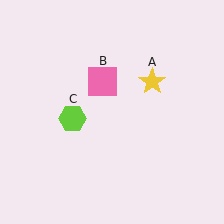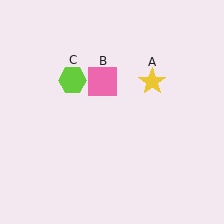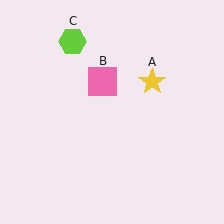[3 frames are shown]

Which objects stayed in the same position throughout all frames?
Yellow star (object A) and pink square (object B) remained stationary.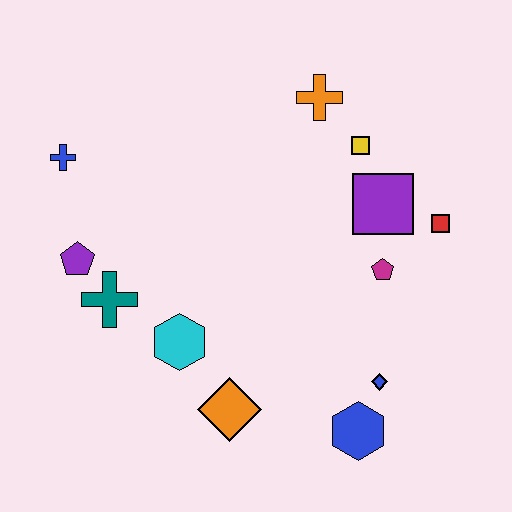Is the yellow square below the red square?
No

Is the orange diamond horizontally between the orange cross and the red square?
No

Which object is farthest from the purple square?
The blue cross is farthest from the purple square.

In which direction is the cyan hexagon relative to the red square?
The cyan hexagon is to the left of the red square.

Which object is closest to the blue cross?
The purple pentagon is closest to the blue cross.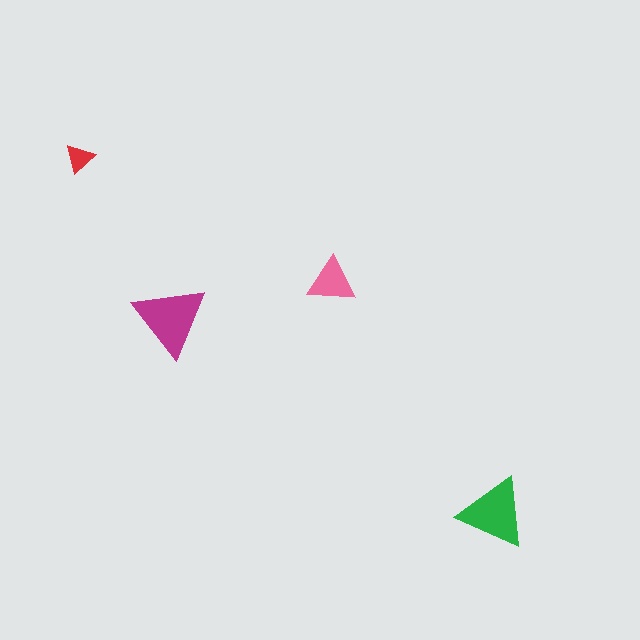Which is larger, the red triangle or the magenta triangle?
The magenta one.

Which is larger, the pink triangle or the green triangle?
The green one.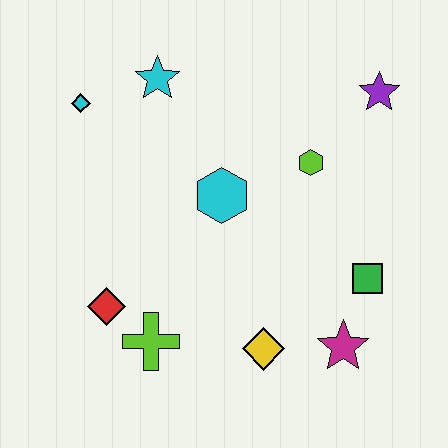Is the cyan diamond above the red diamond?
Yes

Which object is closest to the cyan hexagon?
The lime hexagon is closest to the cyan hexagon.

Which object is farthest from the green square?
The cyan diamond is farthest from the green square.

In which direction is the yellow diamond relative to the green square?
The yellow diamond is to the left of the green square.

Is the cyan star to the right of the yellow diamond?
No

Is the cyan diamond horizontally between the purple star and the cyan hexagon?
No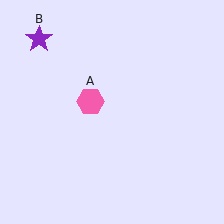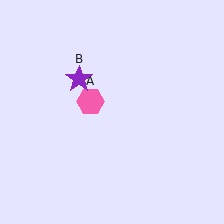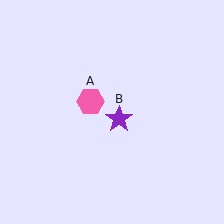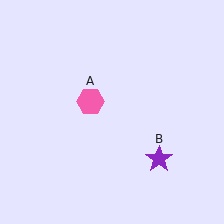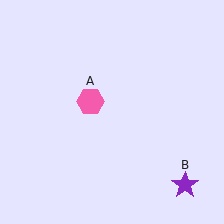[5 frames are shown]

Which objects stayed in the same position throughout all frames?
Pink hexagon (object A) remained stationary.